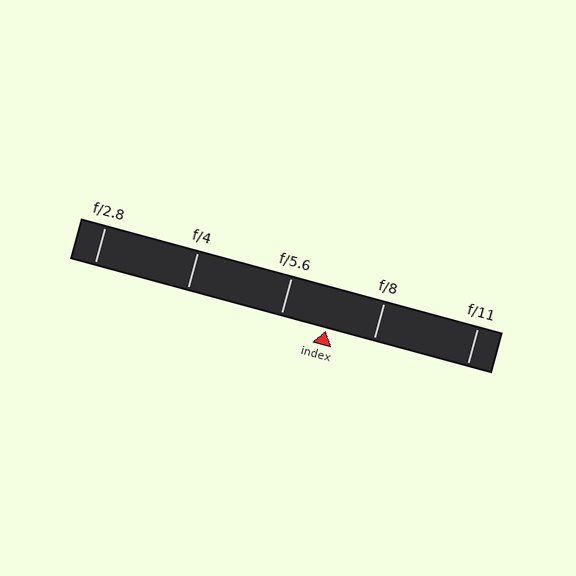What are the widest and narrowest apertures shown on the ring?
The widest aperture shown is f/2.8 and the narrowest is f/11.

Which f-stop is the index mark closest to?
The index mark is closest to f/5.6.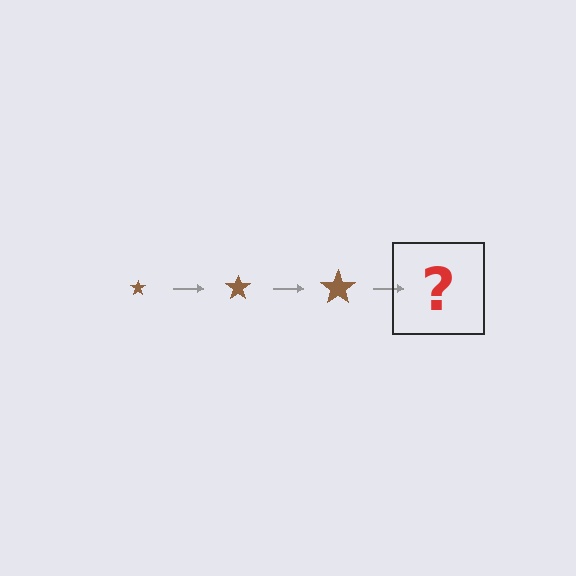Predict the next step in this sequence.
The next step is a brown star, larger than the previous one.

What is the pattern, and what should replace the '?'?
The pattern is that the star gets progressively larger each step. The '?' should be a brown star, larger than the previous one.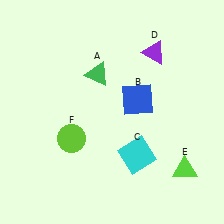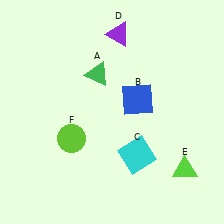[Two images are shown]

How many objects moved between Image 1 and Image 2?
1 object moved between the two images.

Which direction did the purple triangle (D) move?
The purple triangle (D) moved left.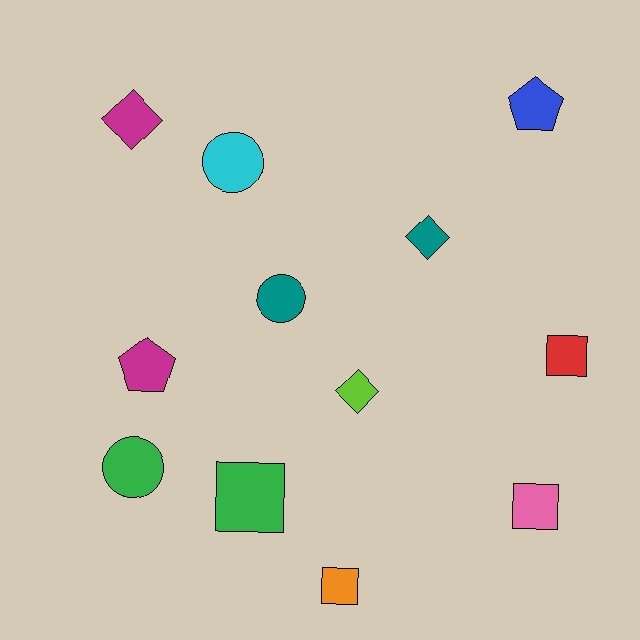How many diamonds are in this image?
There are 3 diamonds.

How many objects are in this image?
There are 12 objects.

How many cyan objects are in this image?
There is 1 cyan object.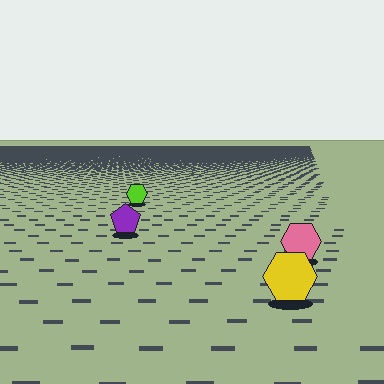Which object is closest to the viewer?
The yellow hexagon is closest. The texture marks near it are larger and more spread out.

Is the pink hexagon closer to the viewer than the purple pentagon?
Yes. The pink hexagon is closer — you can tell from the texture gradient: the ground texture is coarser near it.